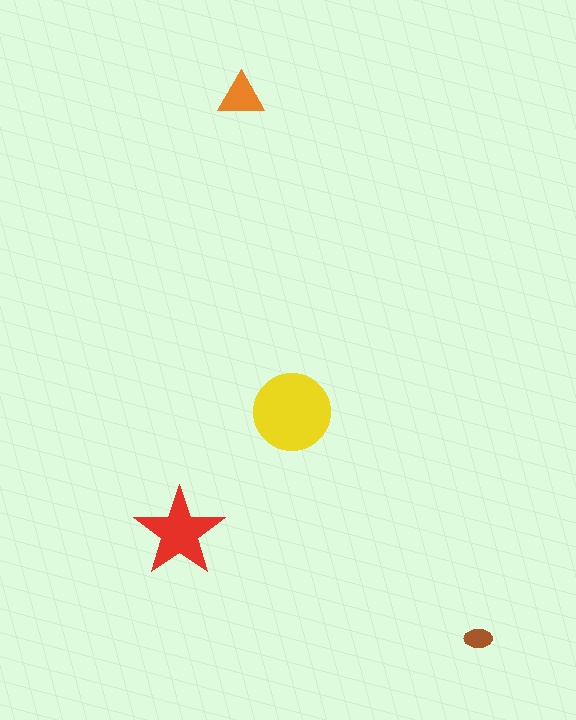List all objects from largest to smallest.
The yellow circle, the red star, the orange triangle, the brown ellipse.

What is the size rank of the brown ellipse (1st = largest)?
4th.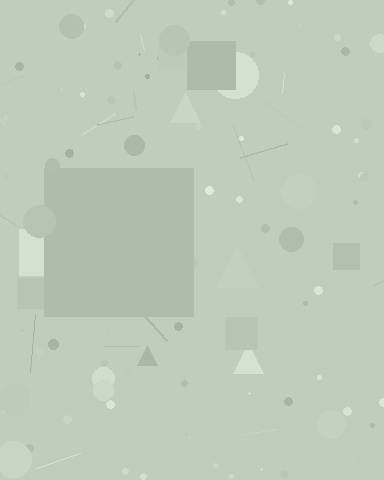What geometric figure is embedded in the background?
A square is embedded in the background.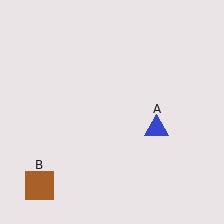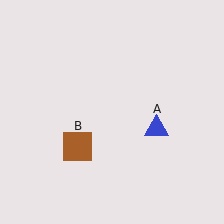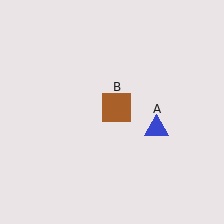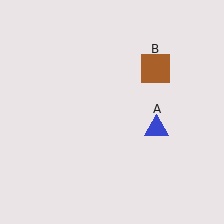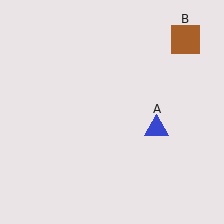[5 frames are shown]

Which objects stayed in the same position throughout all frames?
Blue triangle (object A) remained stationary.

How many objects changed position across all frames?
1 object changed position: brown square (object B).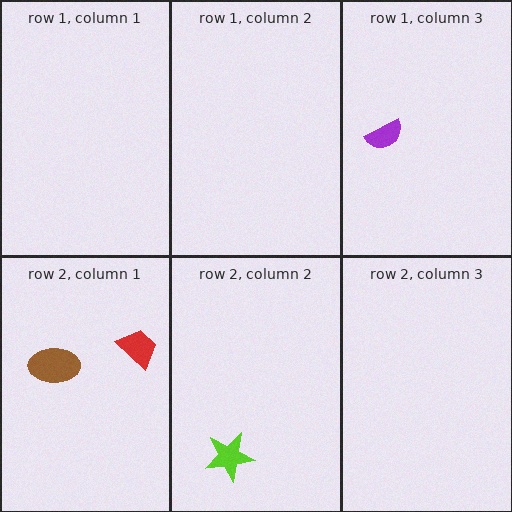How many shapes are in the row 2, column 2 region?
1.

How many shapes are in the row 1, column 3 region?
1.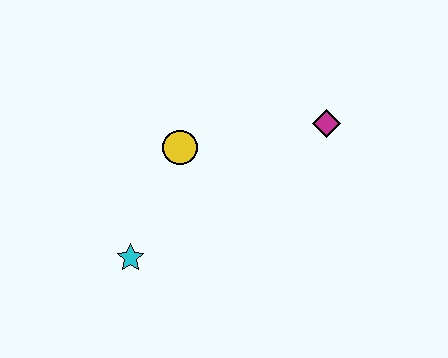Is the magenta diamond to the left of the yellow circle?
No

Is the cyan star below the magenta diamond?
Yes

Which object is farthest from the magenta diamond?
The cyan star is farthest from the magenta diamond.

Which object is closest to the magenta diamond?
The yellow circle is closest to the magenta diamond.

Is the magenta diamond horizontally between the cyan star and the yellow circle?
No